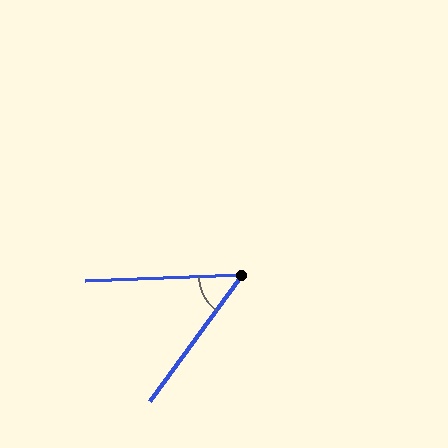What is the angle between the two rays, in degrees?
Approximately 51 degrees.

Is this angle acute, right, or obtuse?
It is acute.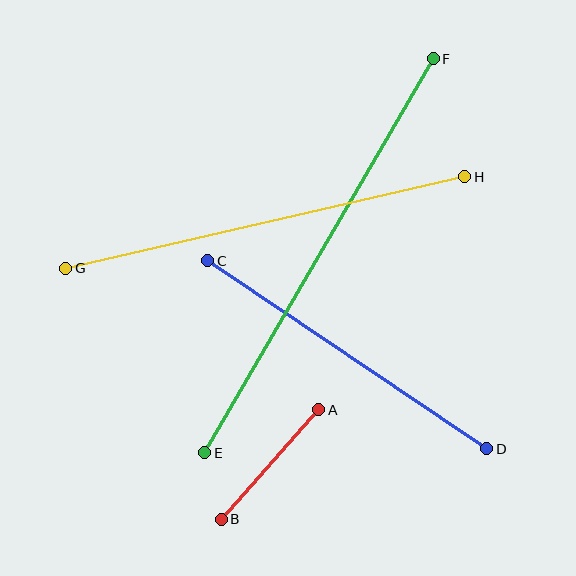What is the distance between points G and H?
The distance is approximately 409 pixels.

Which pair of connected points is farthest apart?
Points E and F are farthest apart.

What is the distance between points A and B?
The distance is approximately 147 pixels.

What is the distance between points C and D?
The distance is approximately 336 pixels.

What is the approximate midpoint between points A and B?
The midpoint is at approximately (270, 464) pixels.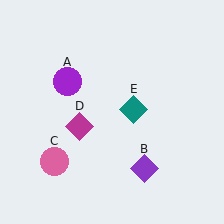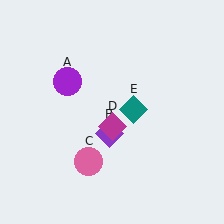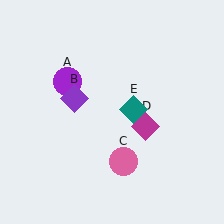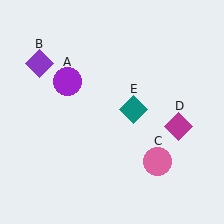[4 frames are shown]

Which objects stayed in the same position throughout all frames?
Purple circle (object A) and teal diamond (object E) remained stationary.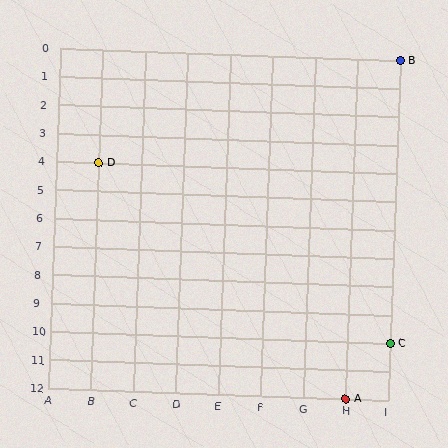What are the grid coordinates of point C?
Point C is at grid coordinates (I, 10).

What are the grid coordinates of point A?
Point A is at grid coordinates (H, 12).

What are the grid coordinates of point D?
Point D is at grid coordinates (B, 4).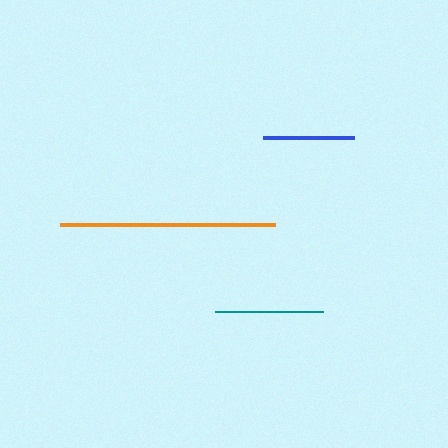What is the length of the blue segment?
The blue segment is approximately 91 pixels long.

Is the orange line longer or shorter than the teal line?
The orange line is longer than the teal line.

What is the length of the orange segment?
The orange segment is approximately 215 pixels long.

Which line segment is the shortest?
The blue line is the shortest at approximately 91 pixels.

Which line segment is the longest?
The orange line is the longest at approximately 215 pixels.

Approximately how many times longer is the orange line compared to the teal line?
The orange line is approximately 2.0 times the length of the teal line.